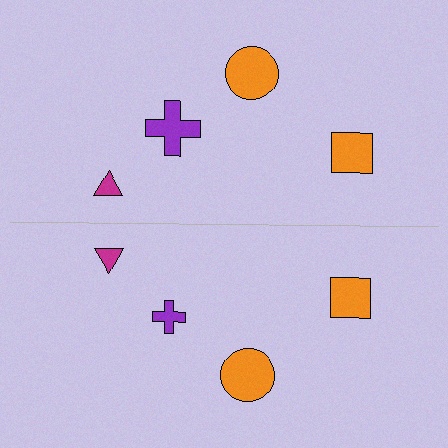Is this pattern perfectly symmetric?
No, the pattern is not perfectly symmetric. The purple cross on the bottom side has a different size than its mirror counterpart.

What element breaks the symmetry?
The purple cross on the bottom side has a different size than its mirror counterpart.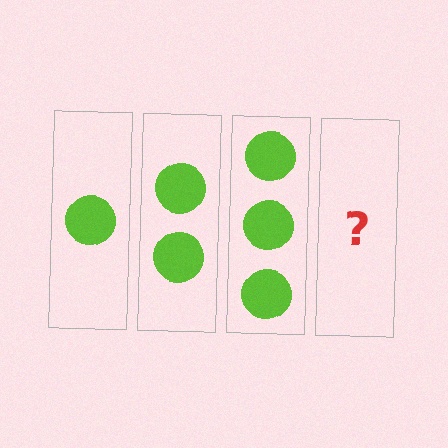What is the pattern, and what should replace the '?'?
The pattern is that each step adds one more circle. The '?' should be 4 circles.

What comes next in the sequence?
The next element should be 4 circles.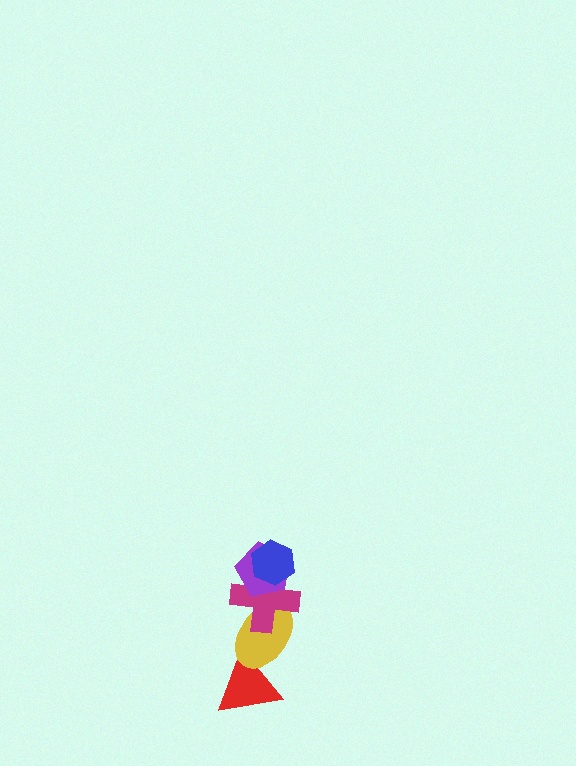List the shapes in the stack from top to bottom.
From top to bottom: the blue hexagon, the purple pentagon, the magenta cross, the yellow ellipse, the red triangle.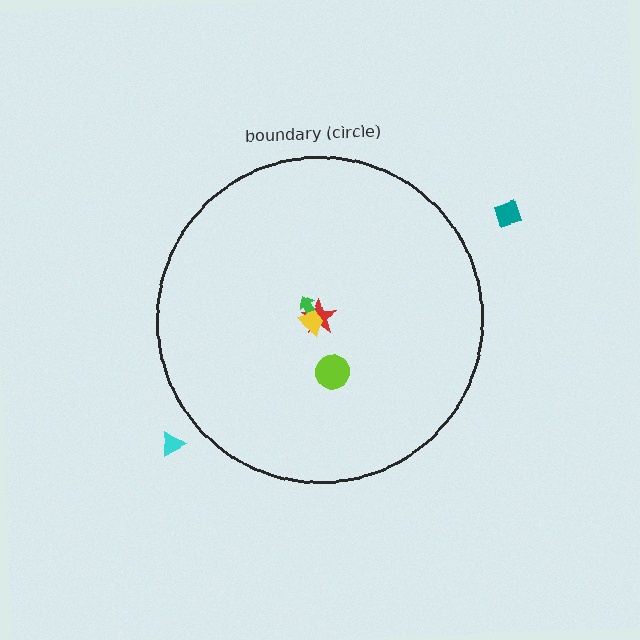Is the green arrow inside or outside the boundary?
Inside.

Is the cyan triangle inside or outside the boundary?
Outside.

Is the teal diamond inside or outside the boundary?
Outside.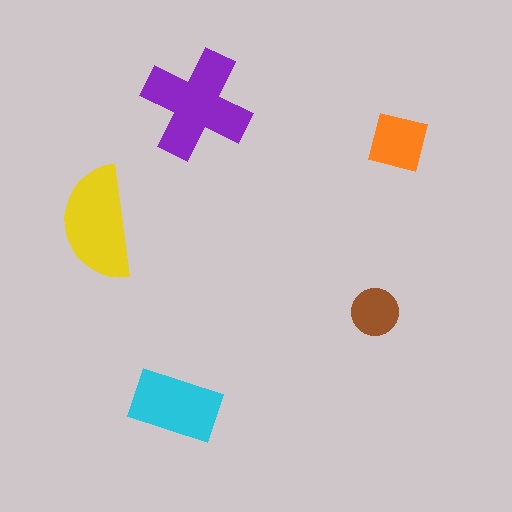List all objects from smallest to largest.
The brown circle, the orange square, the cyan rectangle, the yellow semicircle, the purple cross.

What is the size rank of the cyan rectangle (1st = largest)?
3rd.